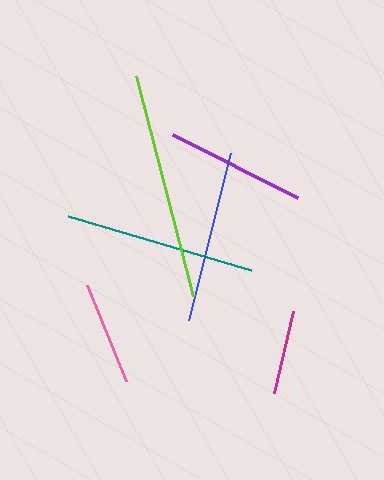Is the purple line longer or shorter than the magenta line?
The purple line is longer than the magenta line.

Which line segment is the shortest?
The magenta line is the shortest at approximately 85 pixels.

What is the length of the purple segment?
The purple segment is approximately 140 pixels long.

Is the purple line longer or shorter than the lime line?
The lime line is longer than the purple line.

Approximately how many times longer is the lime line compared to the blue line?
The lime line is approximately 1.3 times the length of the blue line.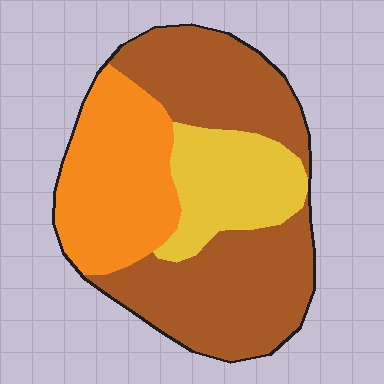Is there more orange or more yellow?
Orange.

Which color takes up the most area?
Brown, at roughly 50%.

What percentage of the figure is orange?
Orange takes up about one quarter (1/4) of the figure.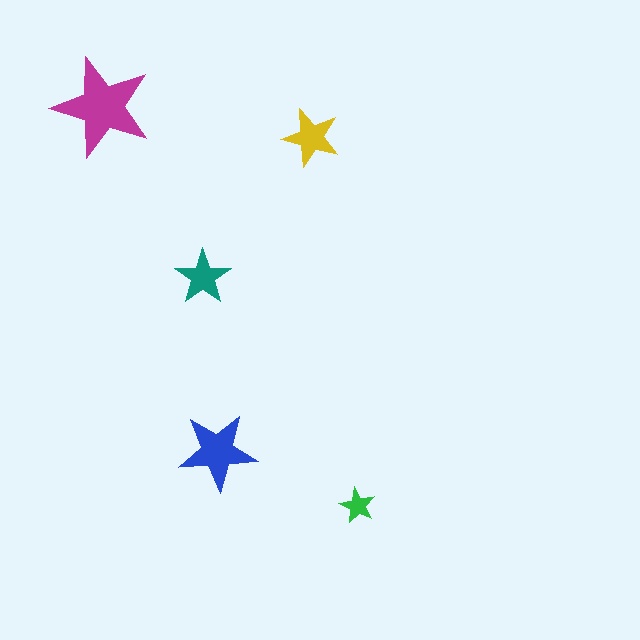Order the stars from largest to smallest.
the magenta one, the blue one, the yellow one, the teal one, the green one.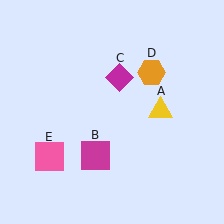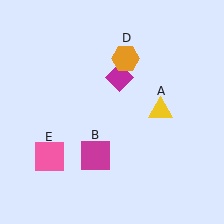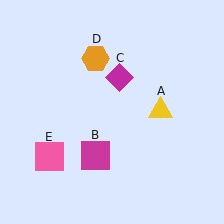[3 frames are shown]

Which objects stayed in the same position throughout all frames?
Yellow triangle (object A) and magenta square (object B) and magenta diamond (object C) and pink square (object E) remained stationary.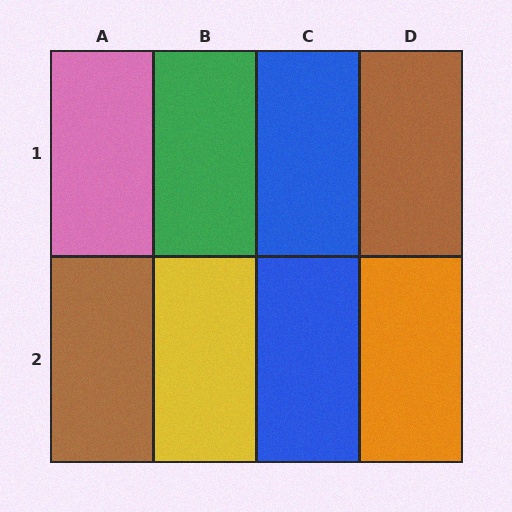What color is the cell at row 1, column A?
Pink.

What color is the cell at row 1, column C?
Blue.